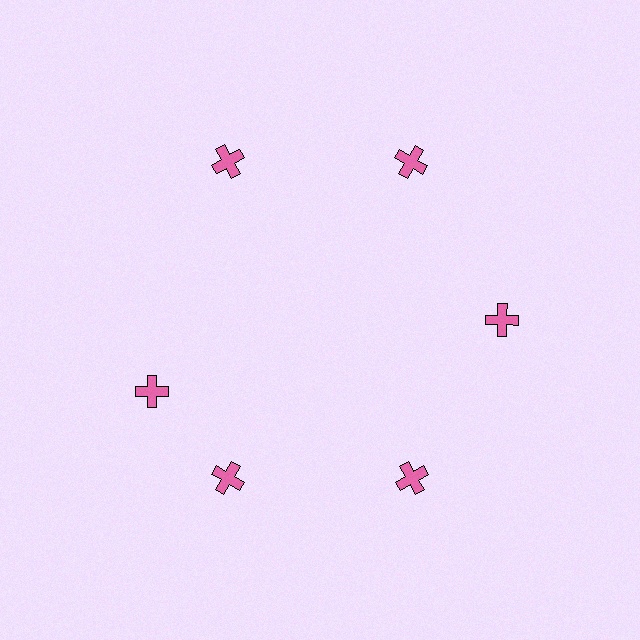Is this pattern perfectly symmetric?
No. The 6 pink crosses are arranged in a ring, but one element near the 9 o'clock position is rotated out of alignment along the ring, breaking the 6-fold rotational symmetry.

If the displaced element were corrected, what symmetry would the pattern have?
It would have 6-fold rotational symmetry — the pattern would map onto itself every 60 degrees.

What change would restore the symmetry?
The symmetry would be restored by rotating it back into even spacing with its neighbors so that all 6 crosses sit at equal angles and equal distance from the center.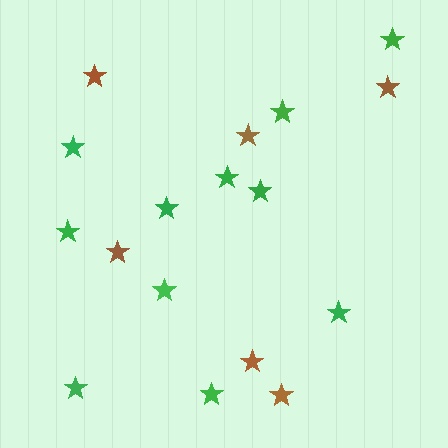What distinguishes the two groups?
There are 2 groups: one group of brown stars (6) and one group of green stars (11).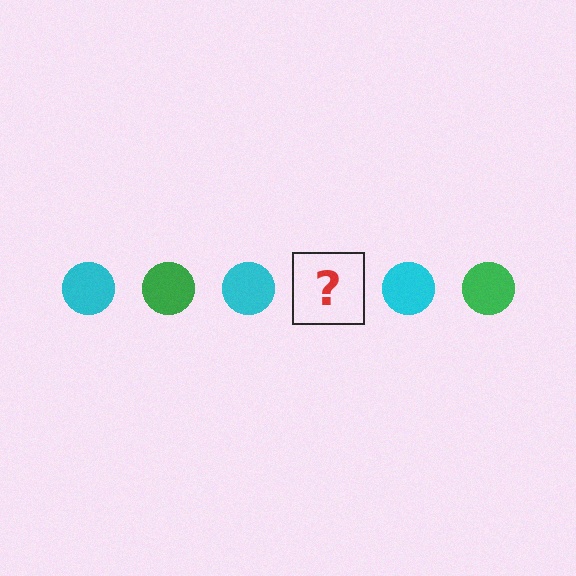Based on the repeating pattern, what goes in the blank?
The blank should be a green circle.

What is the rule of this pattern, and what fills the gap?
The rule is that the pattern cycles through cyan, green circles. The gap should be filled with a green circle.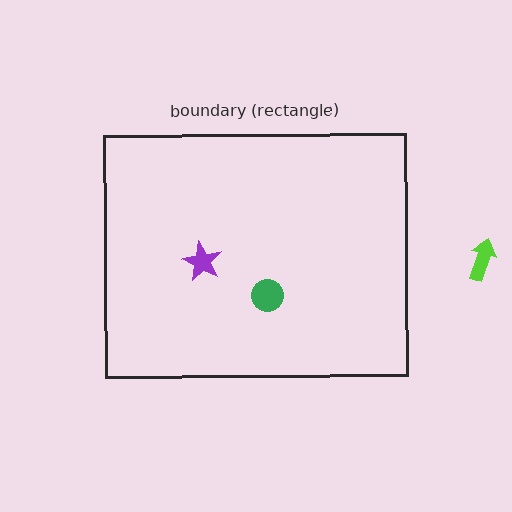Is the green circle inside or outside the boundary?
Inside.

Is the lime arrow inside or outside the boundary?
Outside.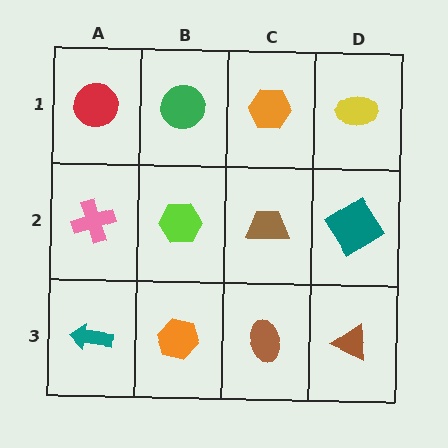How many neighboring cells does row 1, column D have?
2.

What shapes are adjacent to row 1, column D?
A teal diamond (row 2, column D), an orange hexagon (row 1, column C).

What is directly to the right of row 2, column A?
A lime hexagon.